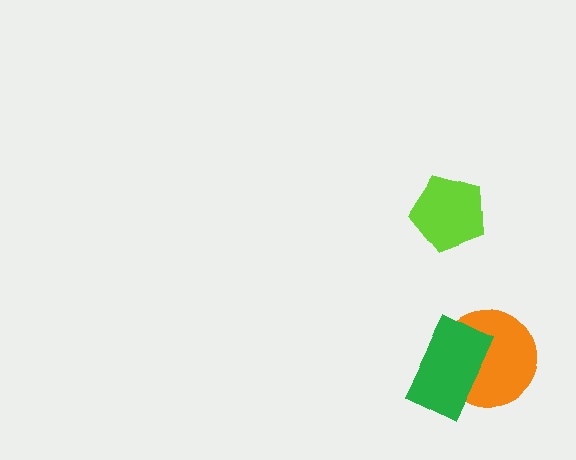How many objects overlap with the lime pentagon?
0 objects overlap with the lime pentagon.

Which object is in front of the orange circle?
The green rectangle is in front of the orange circle.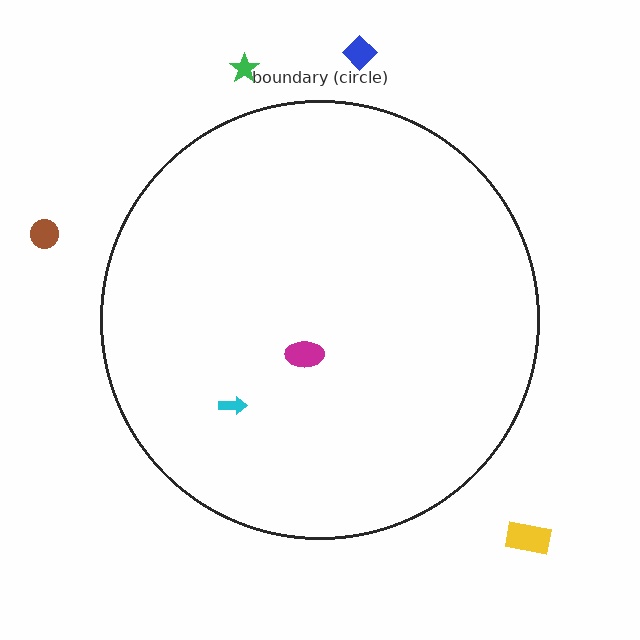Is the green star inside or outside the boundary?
Outside.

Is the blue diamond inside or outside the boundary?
Outside.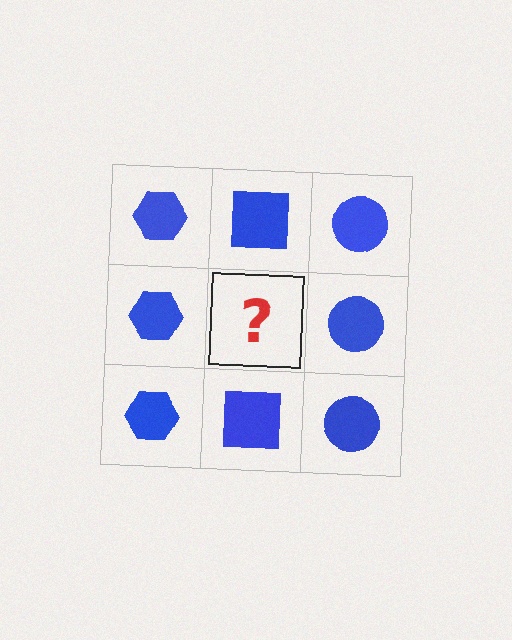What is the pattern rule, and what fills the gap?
The rule is that each column has a consistent shape. The gap should be filled with a blue square.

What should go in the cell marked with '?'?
The missing cell should contain a blue square.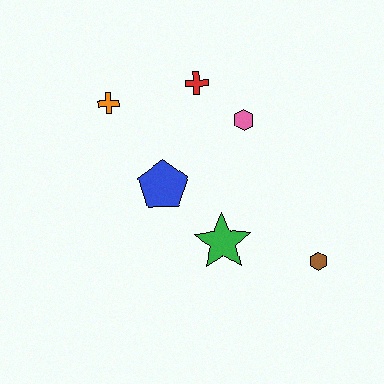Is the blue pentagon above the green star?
Yes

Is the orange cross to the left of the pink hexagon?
Yes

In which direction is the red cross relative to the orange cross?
The red cross is to the right of the orange cross.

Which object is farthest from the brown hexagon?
The orange cross is farthest from the brown hexagon.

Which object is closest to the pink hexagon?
The red cross is closest to the pink hexagon.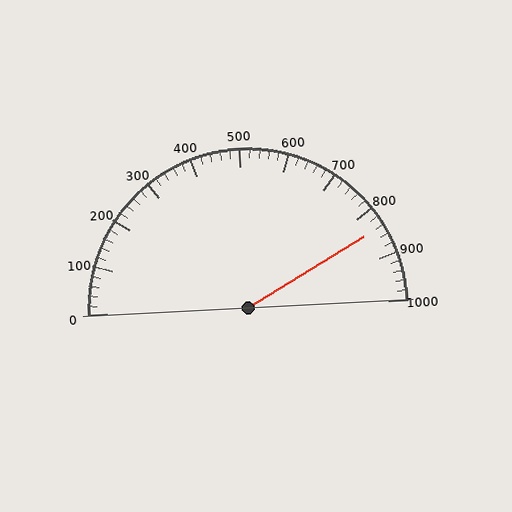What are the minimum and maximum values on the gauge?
The gauge ranges from 0 to 1000.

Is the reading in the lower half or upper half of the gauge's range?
The reading is in the upper half of the range (0 to 1000).